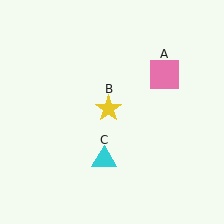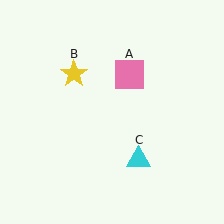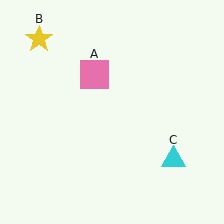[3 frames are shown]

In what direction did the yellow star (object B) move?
The yellow star (object B) moved up and to the left.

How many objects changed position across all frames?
3 objects changed position: pink square (object A), yellow star (object B), cyan triangle (object C).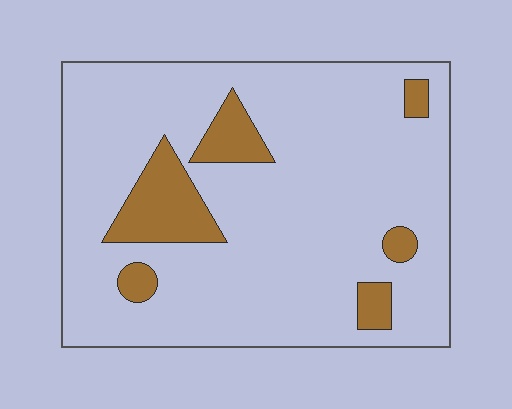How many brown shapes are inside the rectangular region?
6.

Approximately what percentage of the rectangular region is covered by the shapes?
Approximately 15%.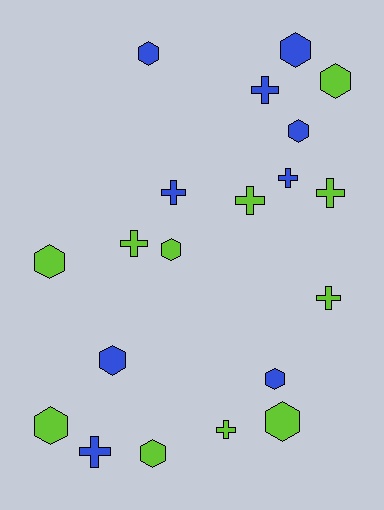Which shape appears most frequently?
Hexagon, with 11 objects.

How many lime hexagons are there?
There are 6 lime hexagons.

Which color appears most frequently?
Lime, with 11 objects.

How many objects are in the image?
There are 20 objects.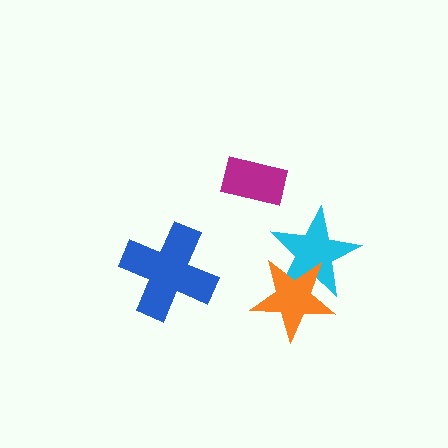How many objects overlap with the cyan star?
1 object overlaps with the cyan star.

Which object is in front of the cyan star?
The orange star is in front of the cyan star.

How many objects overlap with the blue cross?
0 objects overlap with the blue cross.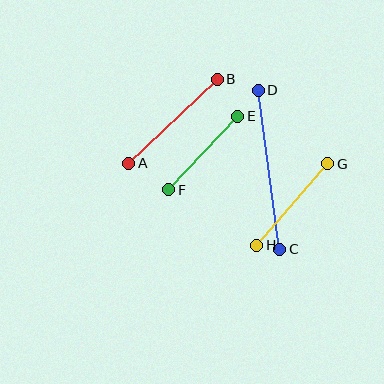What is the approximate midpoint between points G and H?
The midpoint is at approximately (292, 204) pixels.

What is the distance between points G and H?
The distance is approximately 108 pixels.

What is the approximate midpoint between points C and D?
The midpoint is at approximately (269, 170) pixels.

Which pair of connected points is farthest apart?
Points C and D are farthest apart.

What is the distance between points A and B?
The distance is approximately 122 pixels.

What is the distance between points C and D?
The distance is approximately 160 pixels.